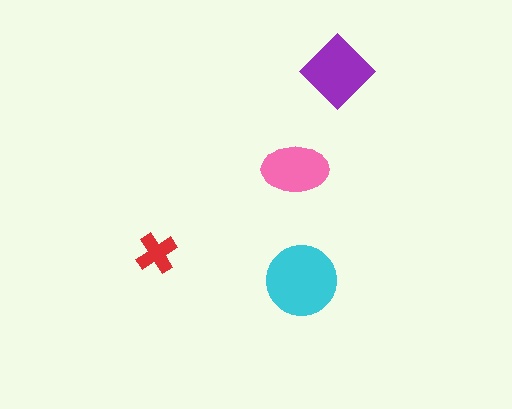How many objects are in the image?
There are 4 objects in the image.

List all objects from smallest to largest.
The red cross, the pink ellipse, the purple diamond, the cyan circle.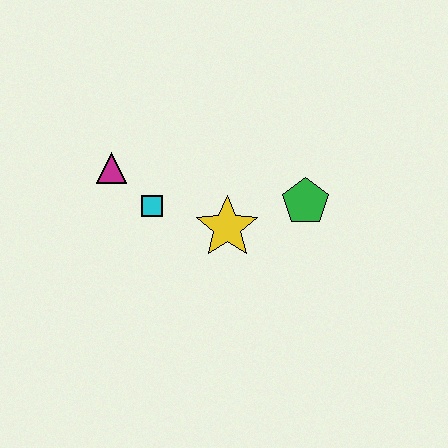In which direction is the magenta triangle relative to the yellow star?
The magenta triangle is to the left of the yellow star.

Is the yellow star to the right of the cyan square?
Yes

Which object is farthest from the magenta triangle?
The green pentagon is farthest from the magenta triangle.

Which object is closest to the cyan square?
The magenta triangle is closest to the cyan square.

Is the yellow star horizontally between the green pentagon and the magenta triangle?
Yes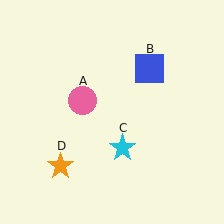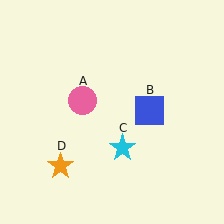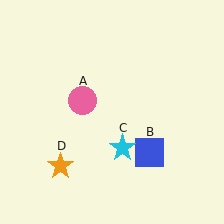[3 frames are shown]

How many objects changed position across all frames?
1 object changed position: blue square (object B).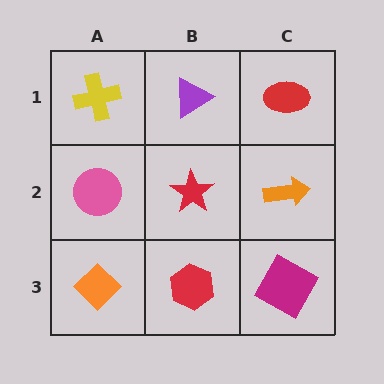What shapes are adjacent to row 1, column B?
A red star (row 2, column B), a yellow cross (row 1, column A), a red ellipse (row 1, column C).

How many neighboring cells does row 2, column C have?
3.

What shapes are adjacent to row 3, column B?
A red star (row 2, column B), an orange diamond (row 3, column A), a magenta square (row 3, column C).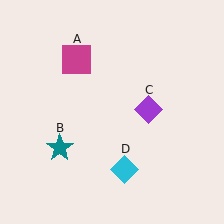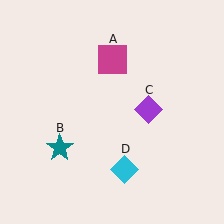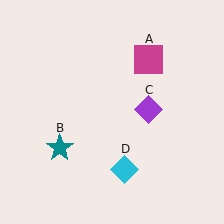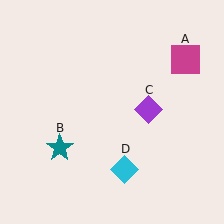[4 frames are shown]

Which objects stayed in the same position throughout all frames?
Teal star (object B) and purple diamond (object C) and cyan diamond (object D) remained stationary.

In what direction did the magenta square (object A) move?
The magenta square (object A) moved right.